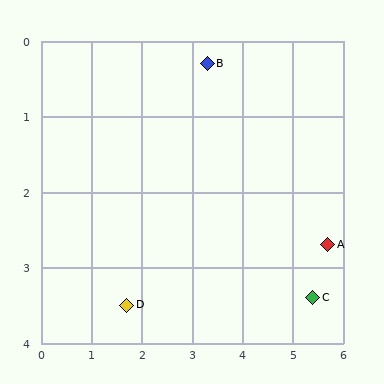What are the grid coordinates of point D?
Point D is at approximately (1.7, 3.5).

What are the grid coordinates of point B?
Point B is at approximately (3.3, 0.3).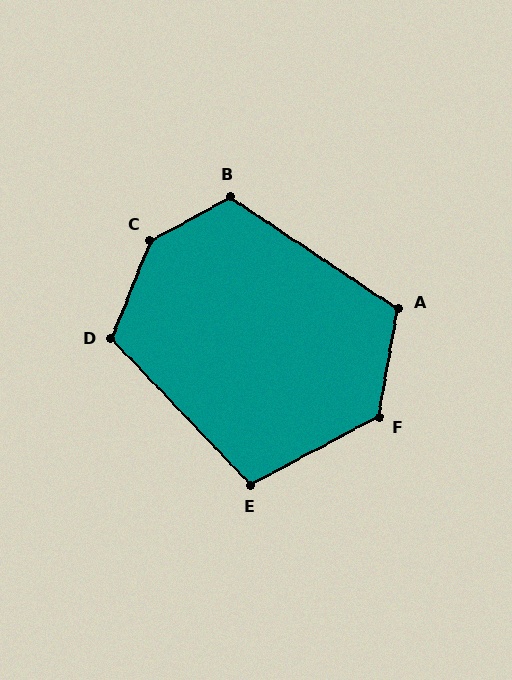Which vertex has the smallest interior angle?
E, at approximately 106 degrees.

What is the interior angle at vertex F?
Approximately 128 degrees (obtuse).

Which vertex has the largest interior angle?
C, at approximately 140 degrees.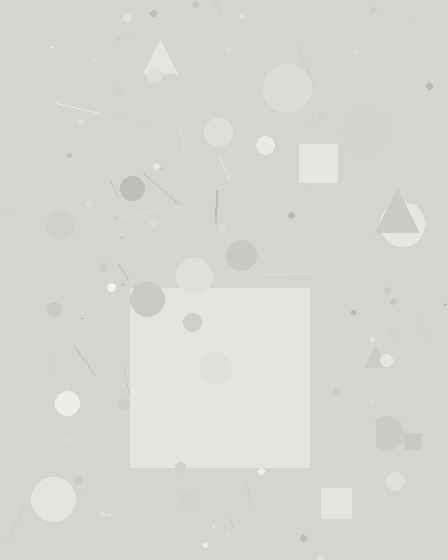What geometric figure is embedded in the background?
A square is embedded in the background.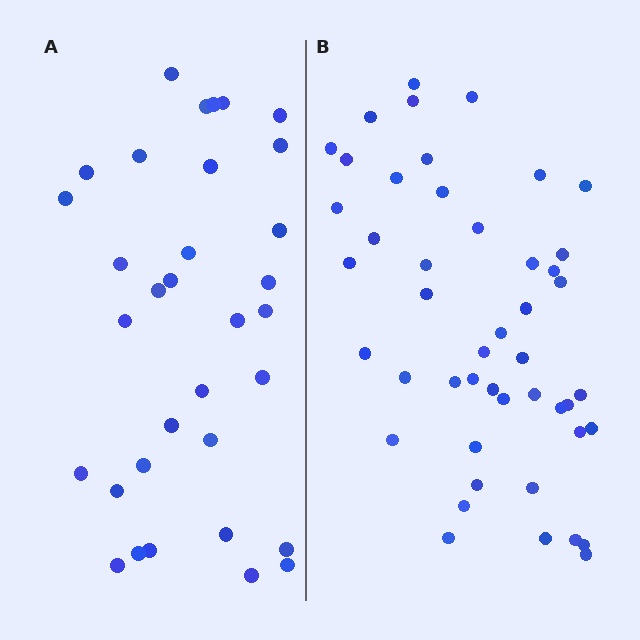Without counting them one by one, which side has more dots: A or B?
Region B (the right region) has more dots.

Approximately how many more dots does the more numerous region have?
Region B has approximately 15 more dots than region A.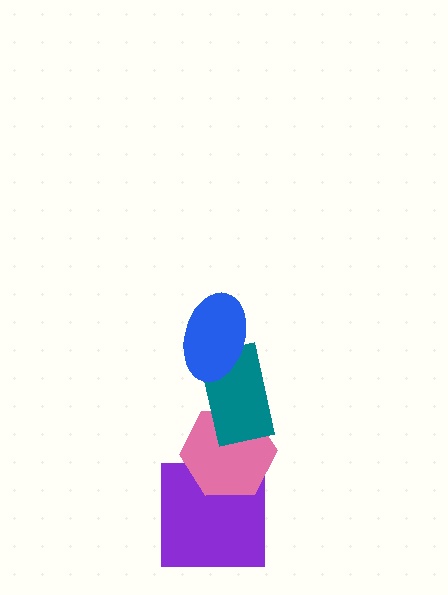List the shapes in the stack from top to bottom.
From top to bottom: the blue ellipse, the teal rectangle, the pink hexagon, the purple square.